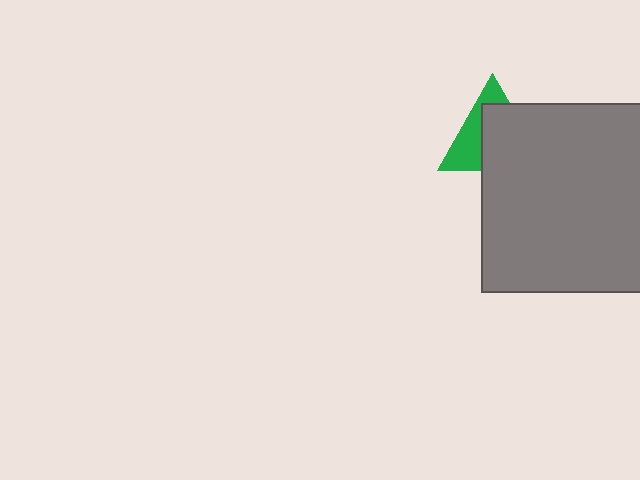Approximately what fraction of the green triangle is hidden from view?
Roughly 59% of the green triangle is hidden behind the gray square.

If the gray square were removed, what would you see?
You would see the complete green triangle.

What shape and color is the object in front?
The object in front is a gray square.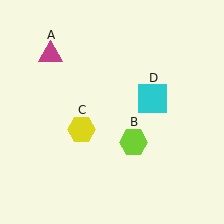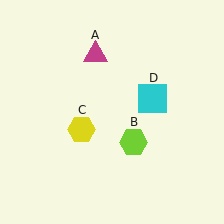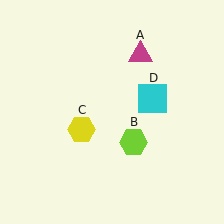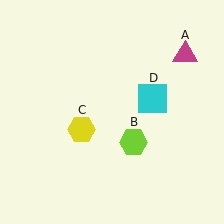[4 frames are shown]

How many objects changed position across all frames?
1 object changed position: magenta triangle (object A).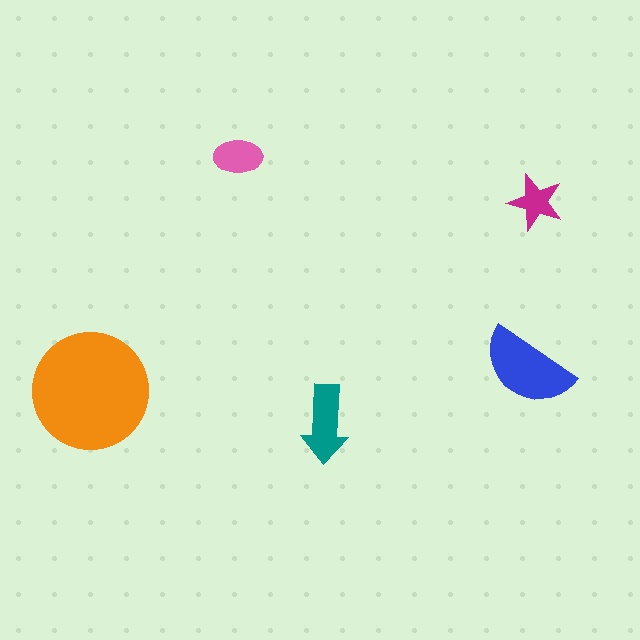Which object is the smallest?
The magenta star.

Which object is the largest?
The orange circle.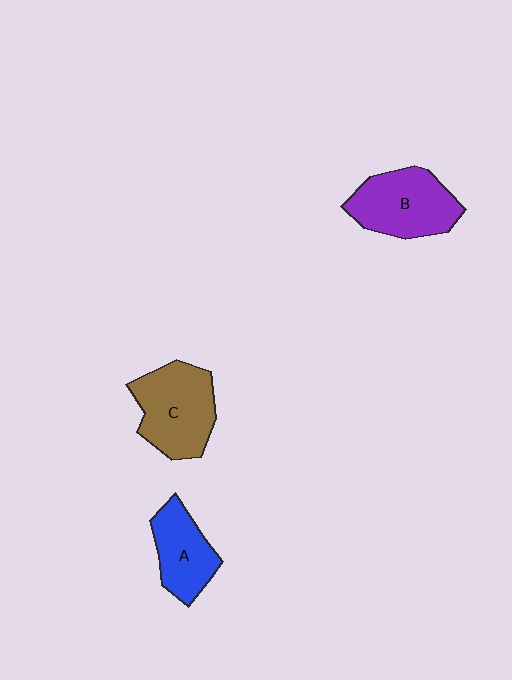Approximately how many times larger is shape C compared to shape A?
Approximately 1.4 times.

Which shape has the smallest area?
Shape A (blue).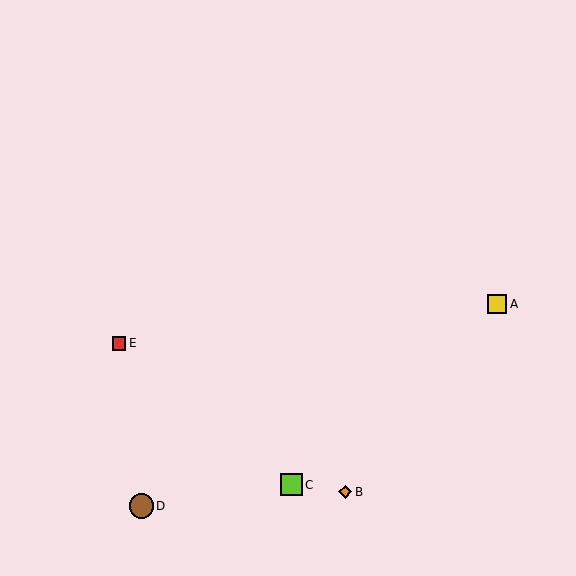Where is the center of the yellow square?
The center of the yellow square is at (497, 304).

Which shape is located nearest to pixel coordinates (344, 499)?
The orange diamond (labeled B) at (345, 492) is nearest to that location.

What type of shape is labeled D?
Shape D is a brown circle.